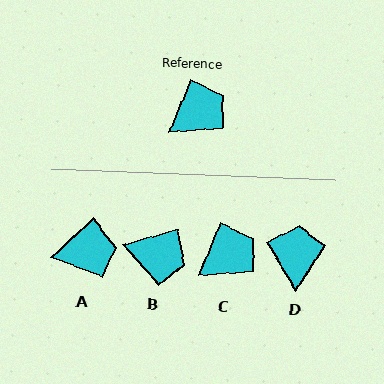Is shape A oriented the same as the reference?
No, it is off by about 25 degrees.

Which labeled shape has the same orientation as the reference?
C.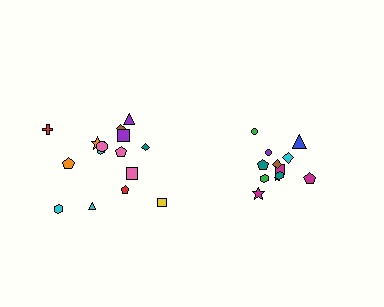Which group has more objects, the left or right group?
The left group.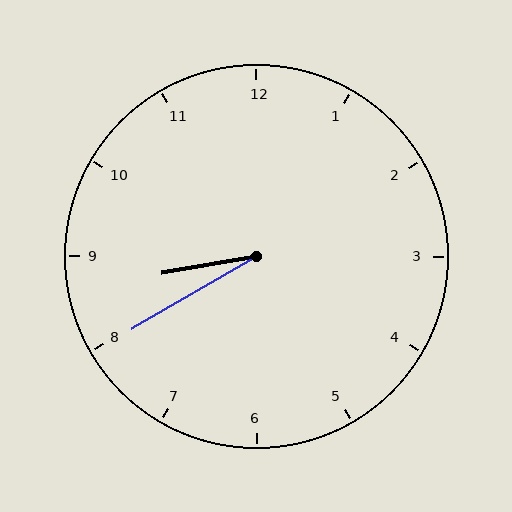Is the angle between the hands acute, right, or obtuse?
It is acute.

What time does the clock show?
8:40.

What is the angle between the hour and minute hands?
Approximately 20 degrees.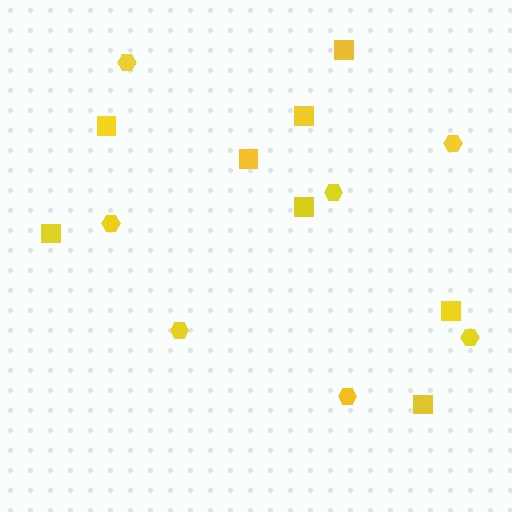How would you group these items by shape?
There are 2 groups: one group of squares (8) and one group of hexagons (7).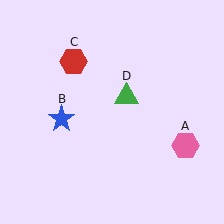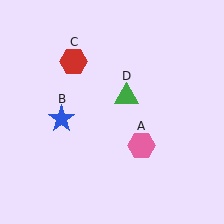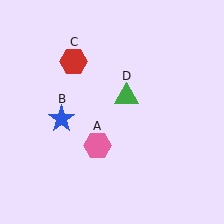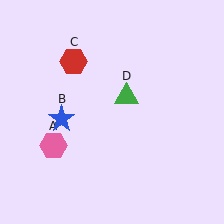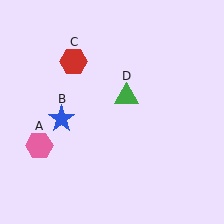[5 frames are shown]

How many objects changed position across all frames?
1 object changed position: pink hexagon (object A).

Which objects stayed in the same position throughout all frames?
Blue star (object B) and red hexagon (object C) and green triangle (object D) remained stationary.